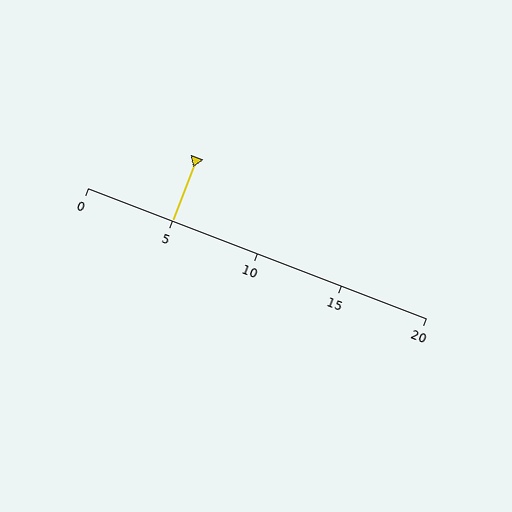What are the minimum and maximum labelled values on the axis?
The axis runs from 0 to 20.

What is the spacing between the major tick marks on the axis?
The major ticks are spaced 5 apart.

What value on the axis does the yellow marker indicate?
The marker indicates approximately 5.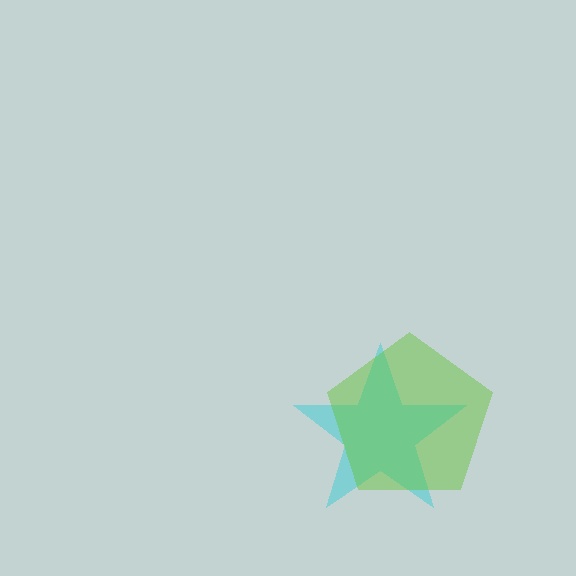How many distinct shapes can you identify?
There are 2 distinct shapes: a cyan star, a lime pentagon.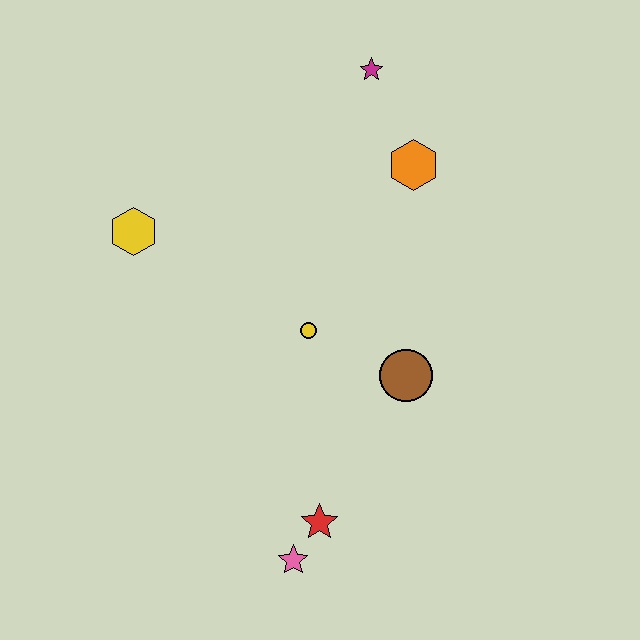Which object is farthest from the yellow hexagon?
The pink star is farthest from the yellow hexagon.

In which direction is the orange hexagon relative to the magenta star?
The orange hexagon is below the magenta star.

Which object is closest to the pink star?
The red star is closest to the pink star.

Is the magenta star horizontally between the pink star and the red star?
No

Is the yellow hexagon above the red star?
Yes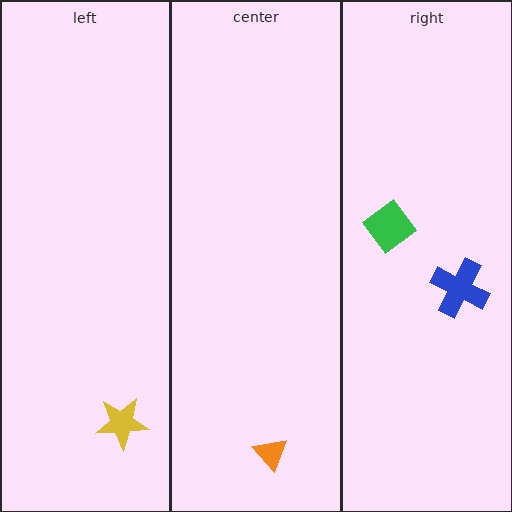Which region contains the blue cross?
The right region.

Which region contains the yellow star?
The left region.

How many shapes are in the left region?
1.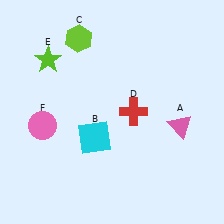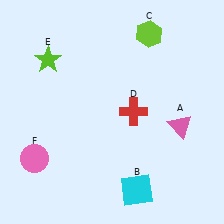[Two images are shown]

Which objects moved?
The objects that moved are: the cyan square (B), the lime hexagon (C), the pink circle (F).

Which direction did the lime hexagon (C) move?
The lime hexagon (C) moved right.